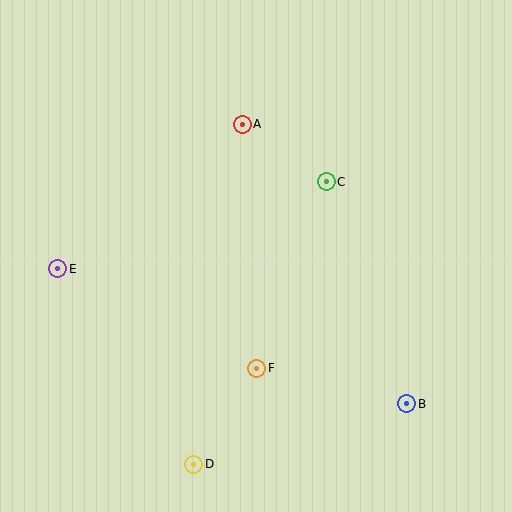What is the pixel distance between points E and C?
The distance between E and C is 282 pixels.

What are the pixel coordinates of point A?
Point A is at (242, 124).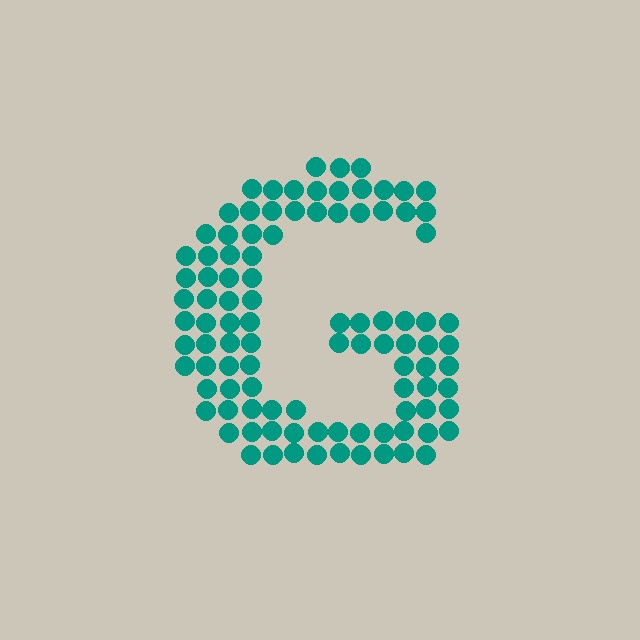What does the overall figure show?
The overall figure shows the letter G.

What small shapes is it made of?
It is made of small circles.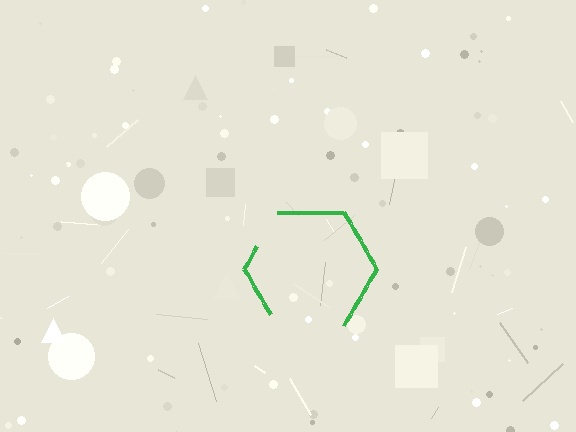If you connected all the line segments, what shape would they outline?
They would outline a hexagon.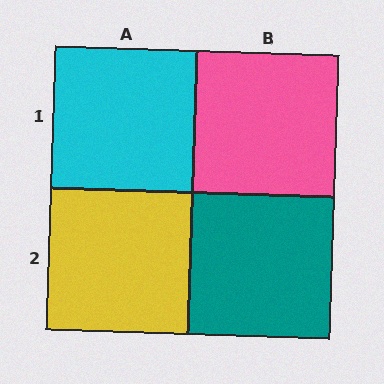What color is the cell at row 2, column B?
Teal.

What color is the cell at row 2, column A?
Yellow.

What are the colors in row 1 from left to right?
Cyan, pink.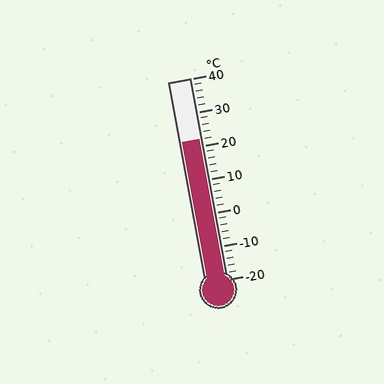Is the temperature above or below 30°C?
The temperature is below 30°C.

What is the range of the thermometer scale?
The thermometer scale ranges from -20°C to 40°C.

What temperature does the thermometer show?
The thermometer shows approximately 22°C.